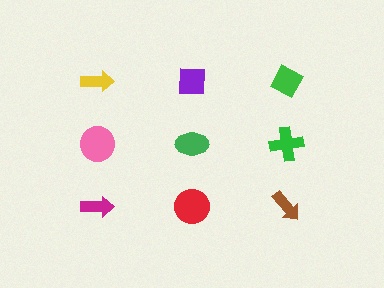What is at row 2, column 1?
A pink circle.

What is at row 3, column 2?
A red circle.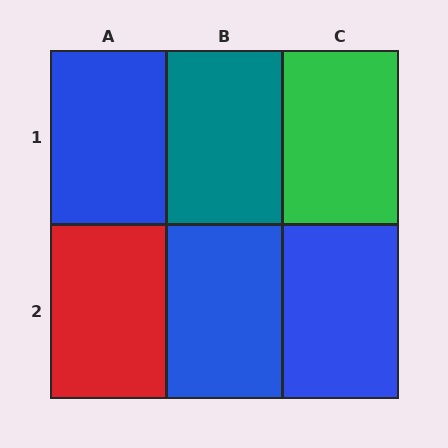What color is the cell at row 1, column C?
Green.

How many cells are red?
1 cell is red.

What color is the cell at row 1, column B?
Teal.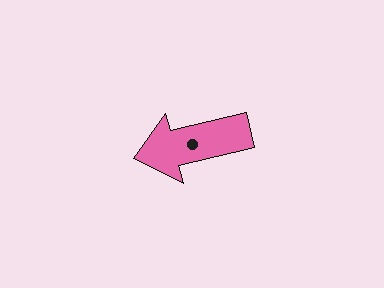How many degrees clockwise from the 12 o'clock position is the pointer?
Approximately 256 degrees.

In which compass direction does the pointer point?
West.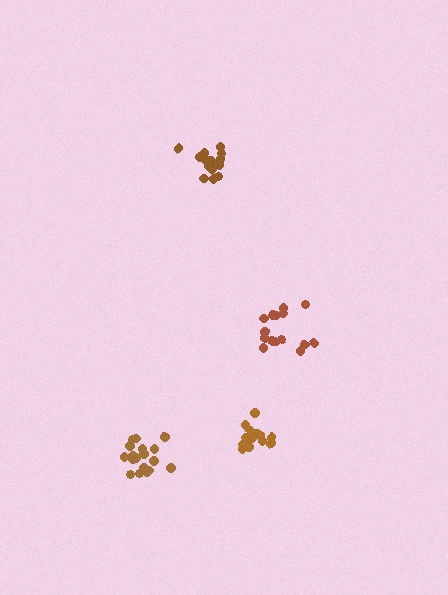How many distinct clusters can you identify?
There are 4 distinct clusters.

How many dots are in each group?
Group 1: 15 dots, Group 2: 18 dots, Group 3: 18 dots, Group 4: 16 dots (67 total).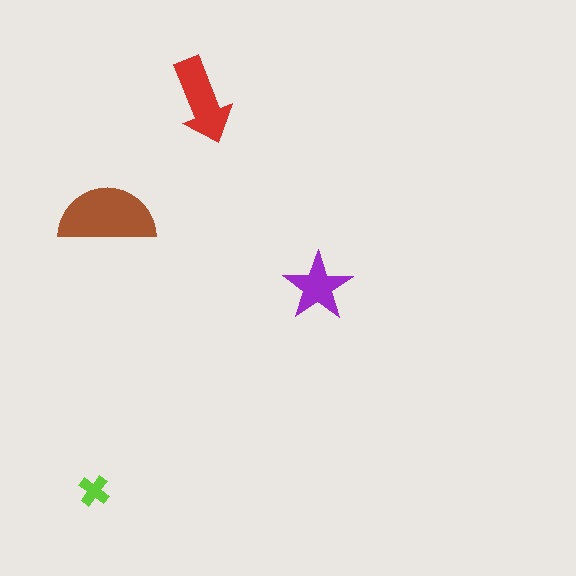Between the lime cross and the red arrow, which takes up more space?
The red arrow.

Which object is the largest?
The brown semicircle.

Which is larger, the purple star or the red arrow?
The red arrow.